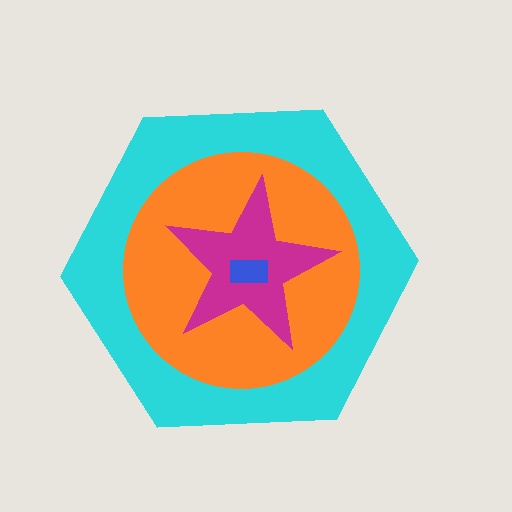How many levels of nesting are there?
4.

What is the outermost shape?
The cyan hexagon.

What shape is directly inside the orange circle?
The magenta star.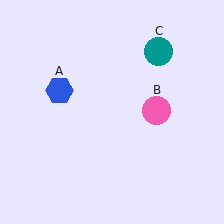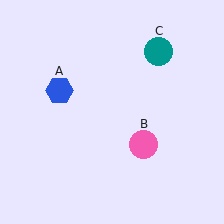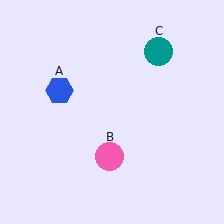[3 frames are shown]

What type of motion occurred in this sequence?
The pink circle (object B) rotated clockwise around the center of the scene.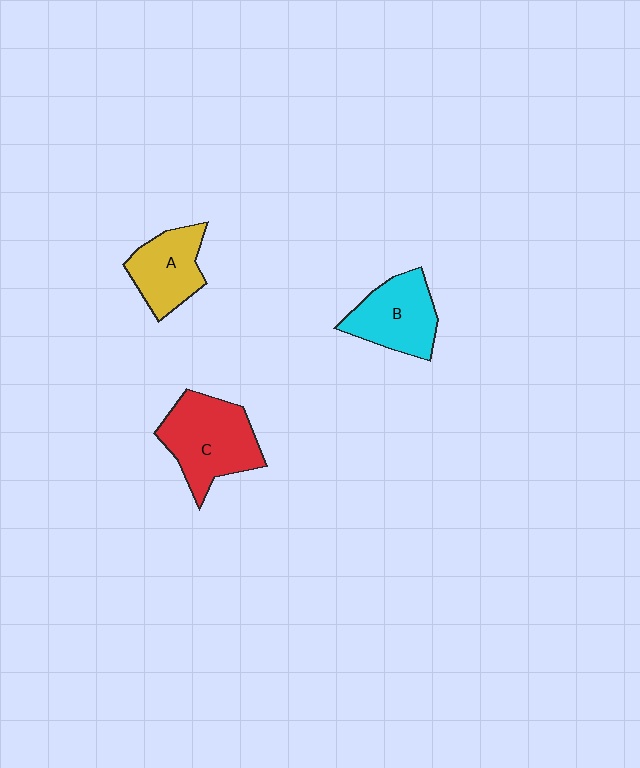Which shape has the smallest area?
Shape A (yellow).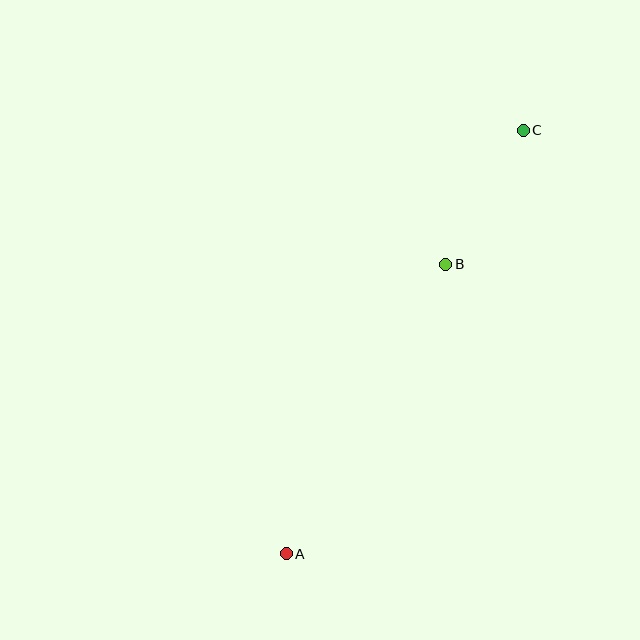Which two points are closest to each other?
Points B and C are closest to each other.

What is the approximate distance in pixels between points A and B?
The distance between A and B is approximately 331 pixels.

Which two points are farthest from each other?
Points A and C are farthest from each other.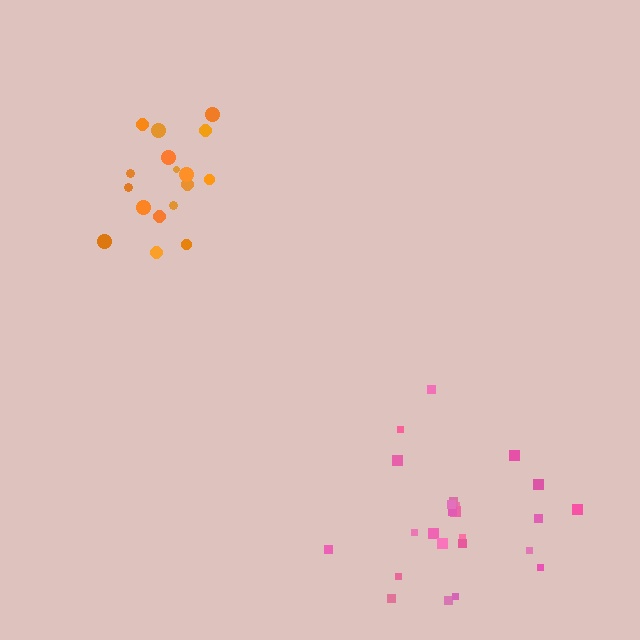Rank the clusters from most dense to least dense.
orange, pink.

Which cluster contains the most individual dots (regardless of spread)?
Pink (24).